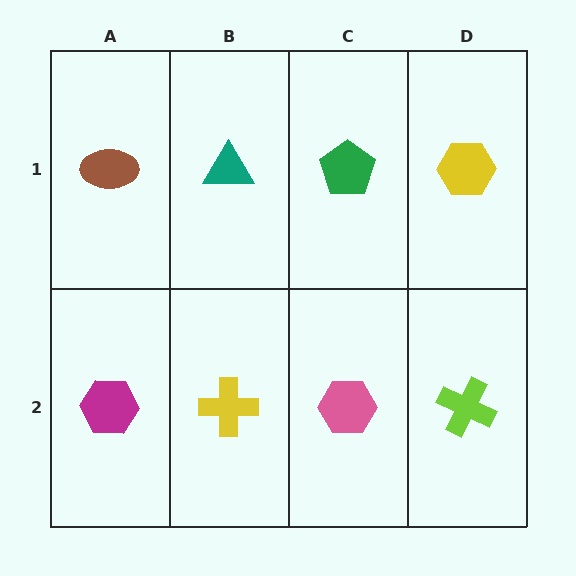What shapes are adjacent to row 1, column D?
A lime cross (row 2, column D), a green pentagon (row 1, column C).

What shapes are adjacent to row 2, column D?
A yellow hexagon (row 1, column D), a pink hexagon (row 2, column C).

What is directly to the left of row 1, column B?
A brown ellipse.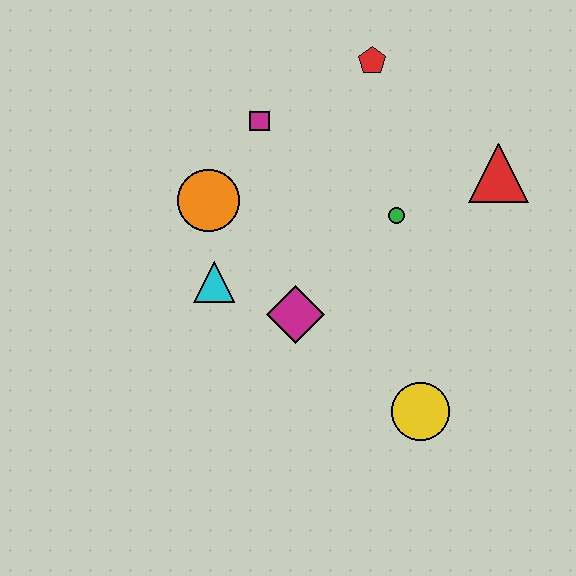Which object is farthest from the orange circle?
The yellow circle is farthest from the orange circle.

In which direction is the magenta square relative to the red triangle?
The magenta square is to the left of the red triangle.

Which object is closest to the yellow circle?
The magenta diamond is closest to the yellow circle.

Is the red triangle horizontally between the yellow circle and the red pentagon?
No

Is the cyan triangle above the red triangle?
No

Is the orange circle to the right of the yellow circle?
No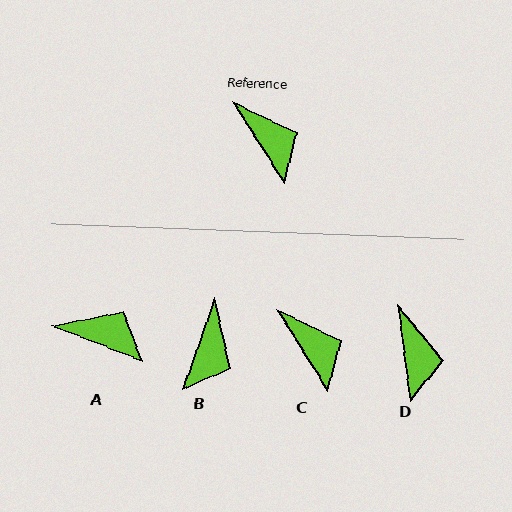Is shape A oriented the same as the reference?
No, it is off by about 37 degrees.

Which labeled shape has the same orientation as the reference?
C.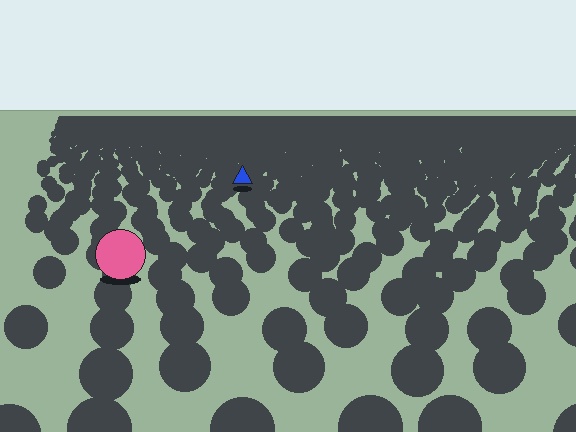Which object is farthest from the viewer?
The blue triangle is farthest from the viewer. It appears smaller and the ground texture around it is denser.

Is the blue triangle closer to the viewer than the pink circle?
No. The pink circle is closer — you can tell from the texture gradient: the ground texture is coarser near it.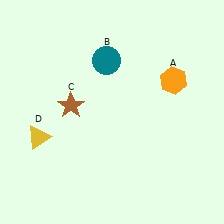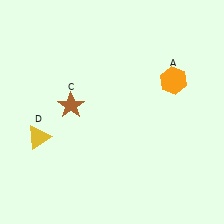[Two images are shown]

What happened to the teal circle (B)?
The teal circle (B) was removed in Image 2. It was in the top-left area of Image 1.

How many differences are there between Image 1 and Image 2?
There is 1 difference between the two images.